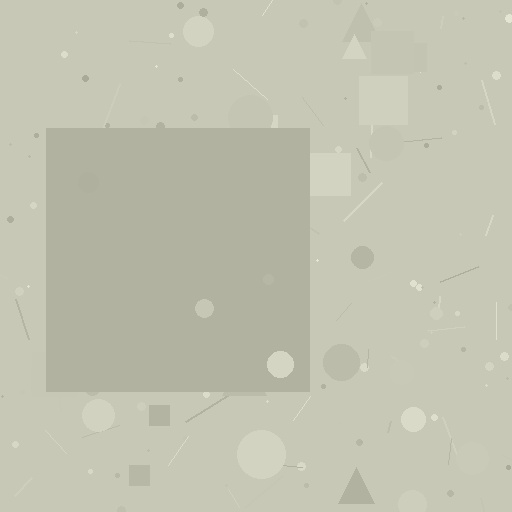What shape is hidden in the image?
A square is hidden in the image.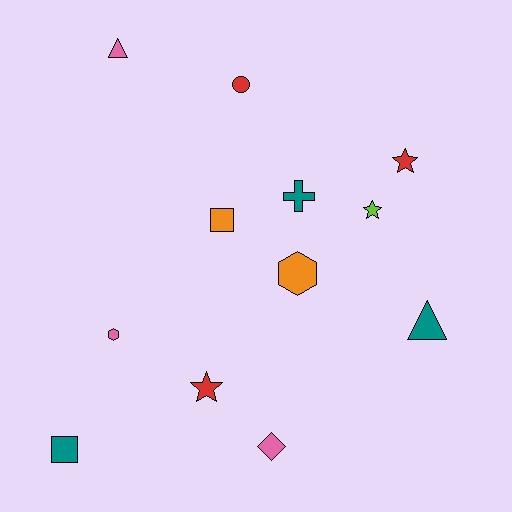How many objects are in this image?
There are 12 objects.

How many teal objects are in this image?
There are 3 teal objects.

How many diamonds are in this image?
There is 1 diamond.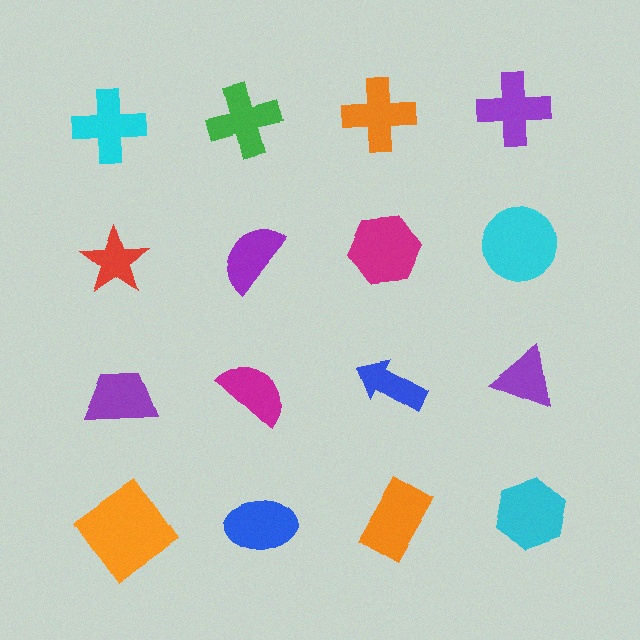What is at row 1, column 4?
A purple cross.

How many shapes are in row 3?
4 shapes.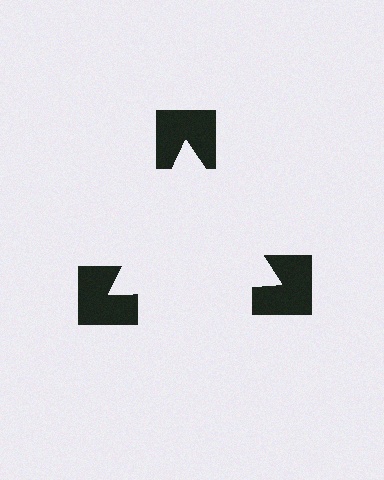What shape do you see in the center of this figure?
An illusory triangle — its edges are inferred from the aligned wedge cuts in the notched squares, not physically drawn.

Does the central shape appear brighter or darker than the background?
It typically appears slightly brighter than the background, even though no actual brightness change is drawn.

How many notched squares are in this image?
There are 3 — one at each vertex of the illusory triangle.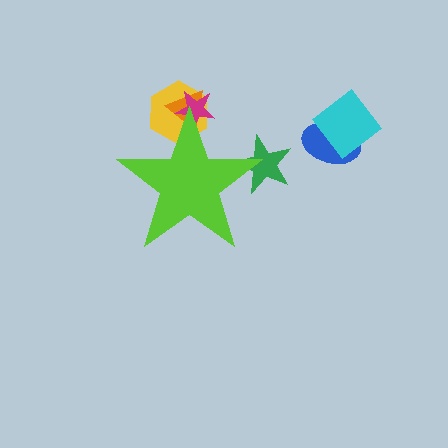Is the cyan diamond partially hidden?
No, the cyan diamond is fully visible.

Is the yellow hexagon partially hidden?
Yes, the yellow hexagon is partially hidden behind the lime star.